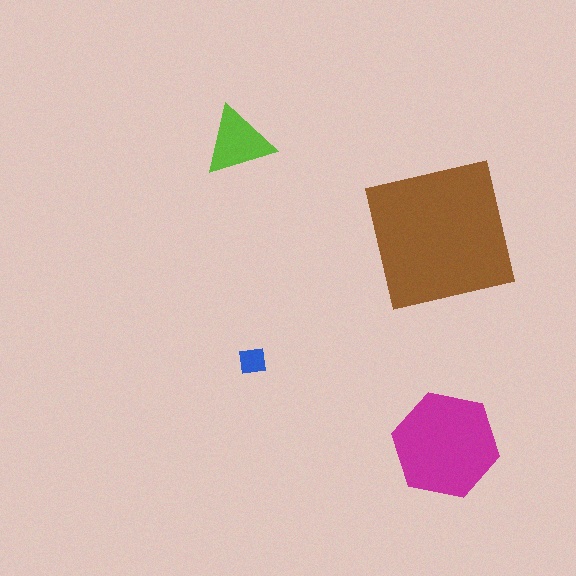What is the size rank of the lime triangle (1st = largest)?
3rd.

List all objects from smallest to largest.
The blue square, the lime triangle, the magenta hexagon, the brown square.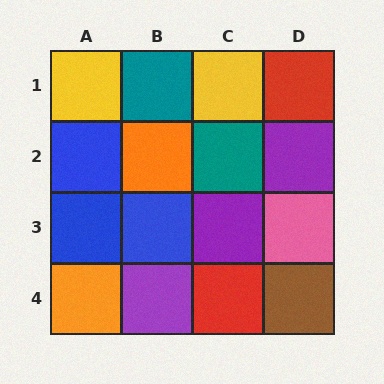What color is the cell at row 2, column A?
Blue.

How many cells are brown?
1 cell is brown.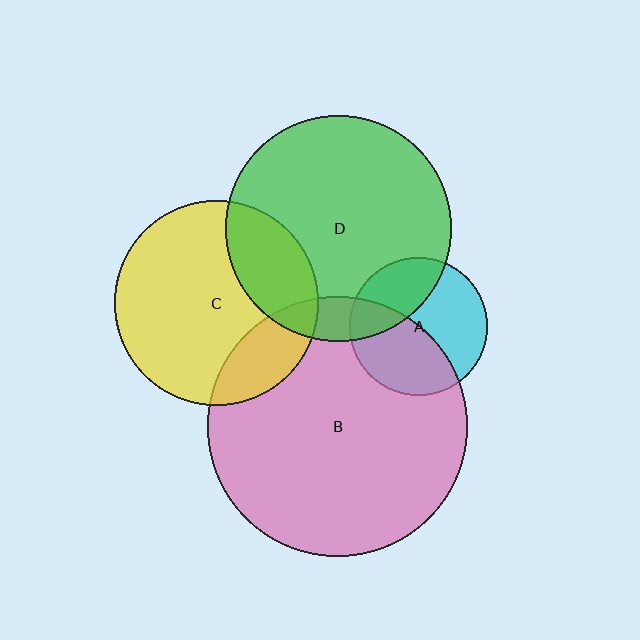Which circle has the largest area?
Circle B (pink).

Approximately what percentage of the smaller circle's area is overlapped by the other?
Approximately 30%.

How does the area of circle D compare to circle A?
Approximately 2.7 times.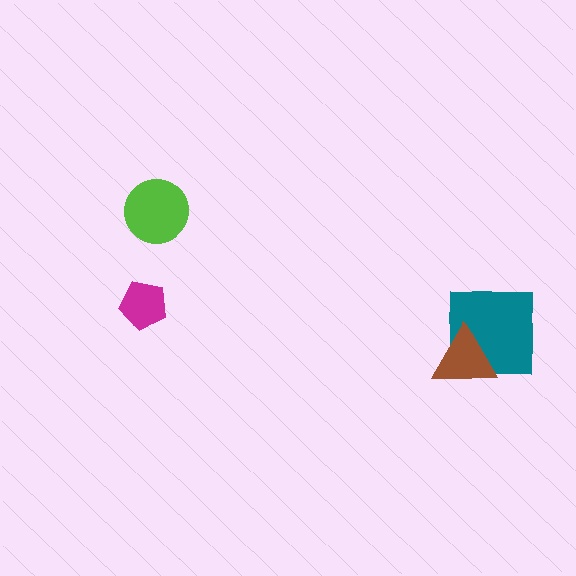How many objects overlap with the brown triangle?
1 object overlaps with the brown triangle.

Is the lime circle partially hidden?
No, no other shape covers it.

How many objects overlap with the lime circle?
0 objects overlap with the lime circle.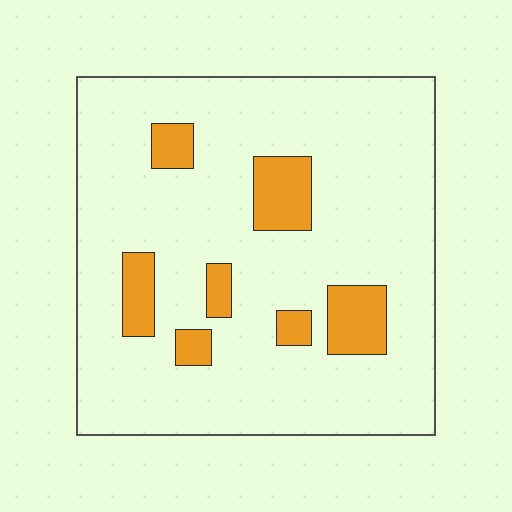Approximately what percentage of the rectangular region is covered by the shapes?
Approximately 15%.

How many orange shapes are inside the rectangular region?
7.